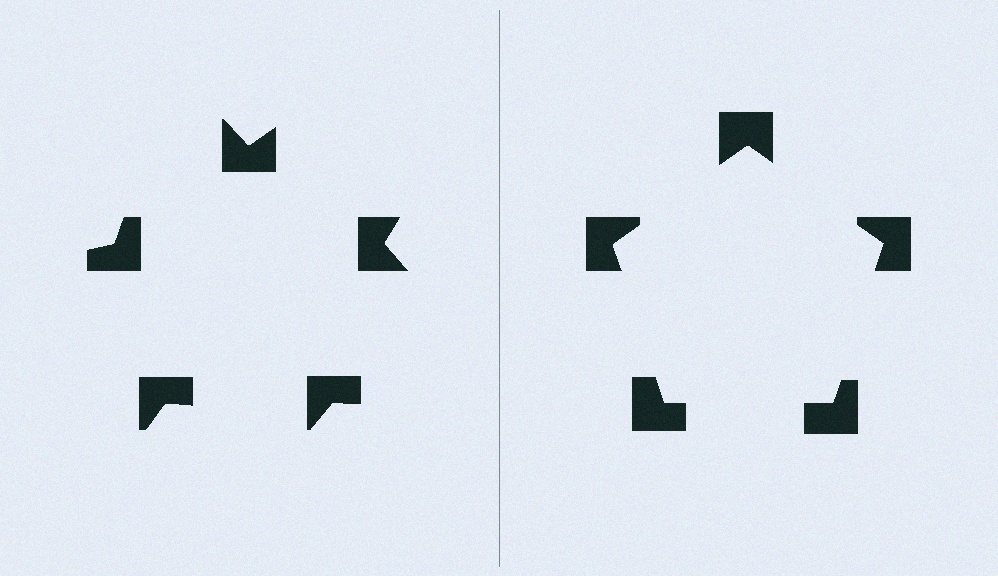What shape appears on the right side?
An illusory pentagon.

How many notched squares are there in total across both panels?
10 — 5 on each side.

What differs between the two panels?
The notched squares are positioned identically on both sides; only the wedge orientations differ. On the right they align to a pentagon; on the left they are misaligned.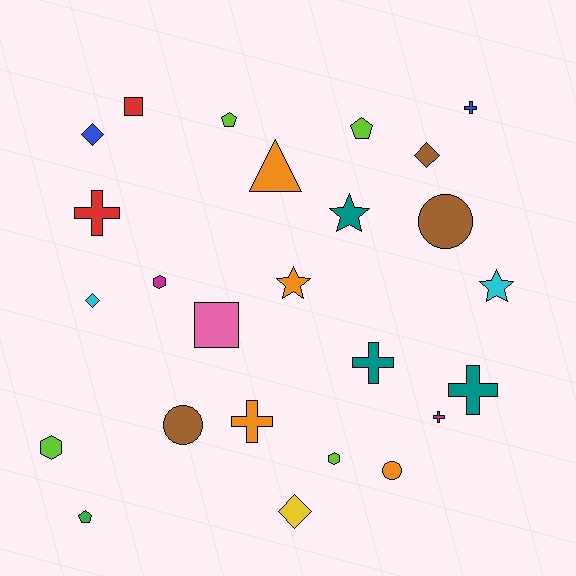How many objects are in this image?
There are 25 objects.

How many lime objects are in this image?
There are 4 lime objects.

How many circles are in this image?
There are 3 circles.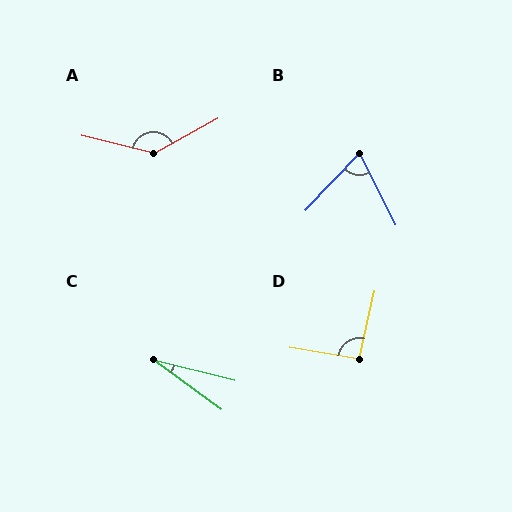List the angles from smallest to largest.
C (22°), B (70°), D (94°), A (137°).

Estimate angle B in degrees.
Approximately 70 degrees.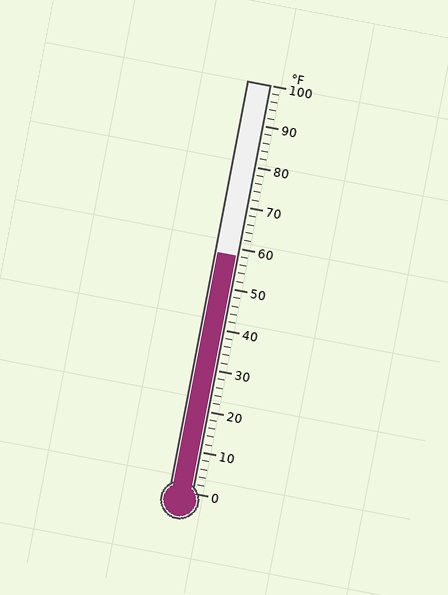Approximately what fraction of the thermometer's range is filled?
The thermometer is filled to approximately 60% of its range.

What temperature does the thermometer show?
The thermometer shows approximately 58°F.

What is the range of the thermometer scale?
The thermometer scale ranges from 0°F to 100°F.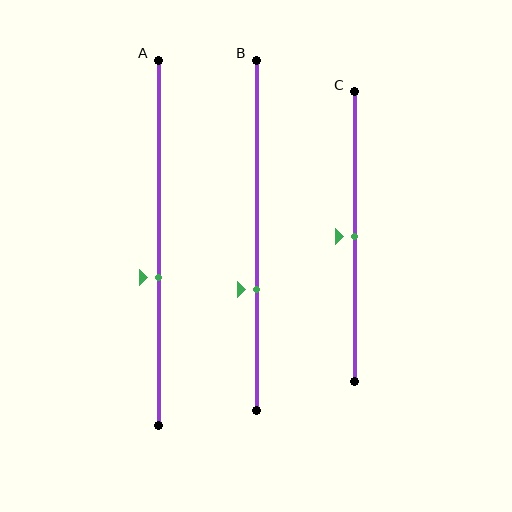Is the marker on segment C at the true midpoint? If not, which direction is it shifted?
Yes, the marker on segment C is at the true midpoint.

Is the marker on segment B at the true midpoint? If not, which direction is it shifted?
No, the marker on segment B is shifted downward by about 15% of the segment length.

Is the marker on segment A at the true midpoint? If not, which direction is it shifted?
No, the marker on segment A is shifted downward by about 10% of the segment length.